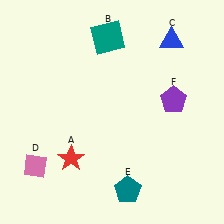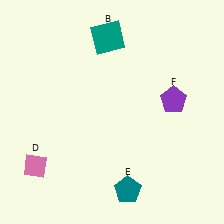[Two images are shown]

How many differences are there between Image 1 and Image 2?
There are 2 differences between the two images.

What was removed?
The red star (A), the blue triangle (C) were removed in Image 2.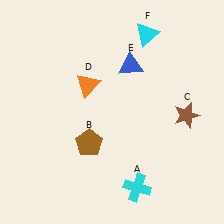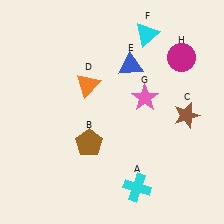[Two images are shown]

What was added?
A pink star (G), a magenta circle (H) were added in Image 2.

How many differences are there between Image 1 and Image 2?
There are 2 differences between the two images.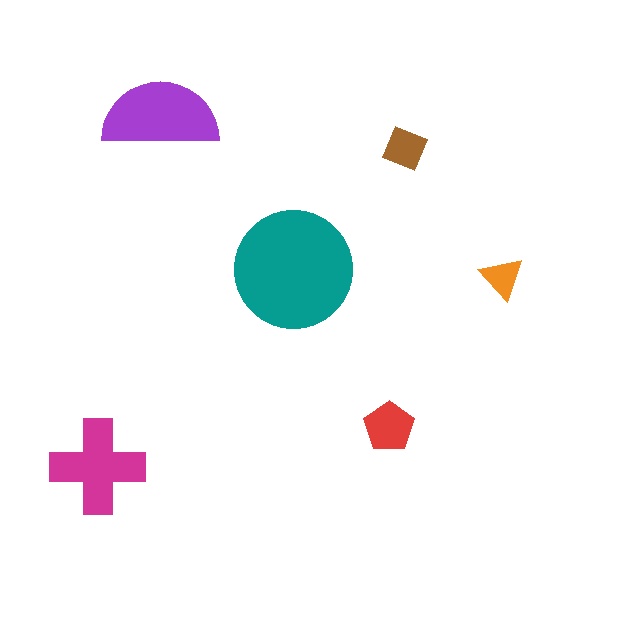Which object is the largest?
The teal circle.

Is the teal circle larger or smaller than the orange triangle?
Larger.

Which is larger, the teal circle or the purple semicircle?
The teal circle.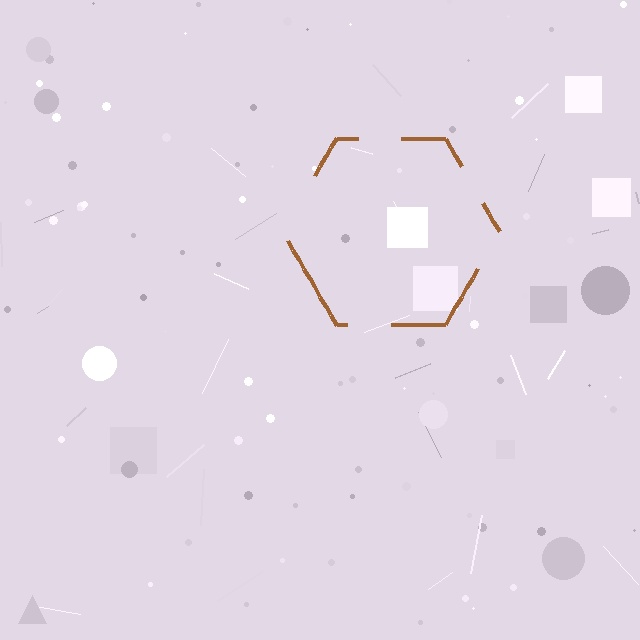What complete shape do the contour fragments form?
The contour fragments form a hexagon.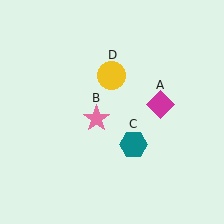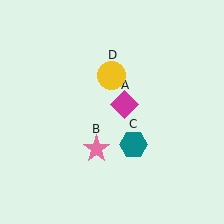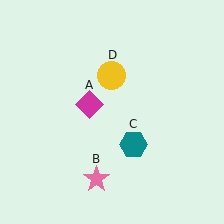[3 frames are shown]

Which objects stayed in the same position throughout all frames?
Teal hexagon (object C) and yellow circle (object D) remained stationary.